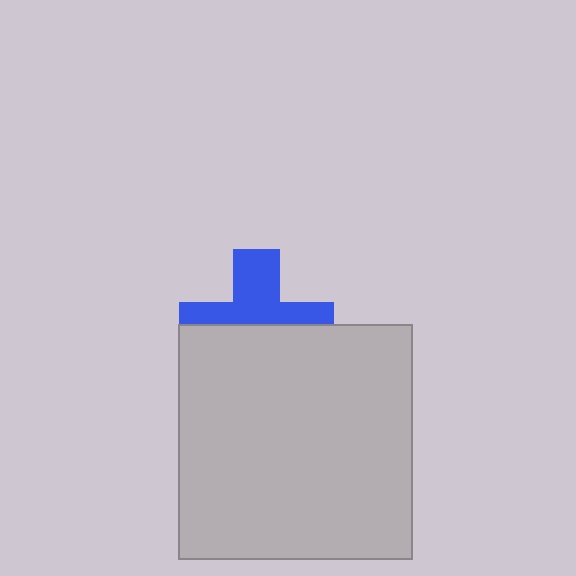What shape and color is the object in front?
The object in front is a light gray square.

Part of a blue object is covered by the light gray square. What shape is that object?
It is a cross.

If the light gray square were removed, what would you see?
You would see the complete blue cross.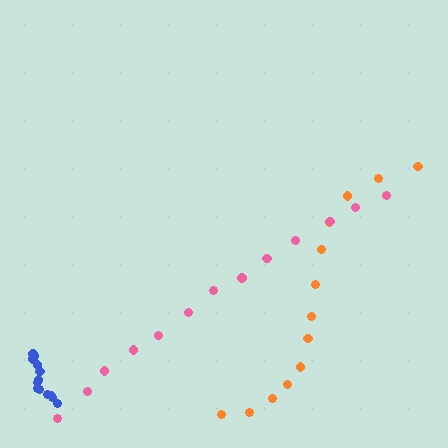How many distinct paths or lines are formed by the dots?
There are 3 distinct paths.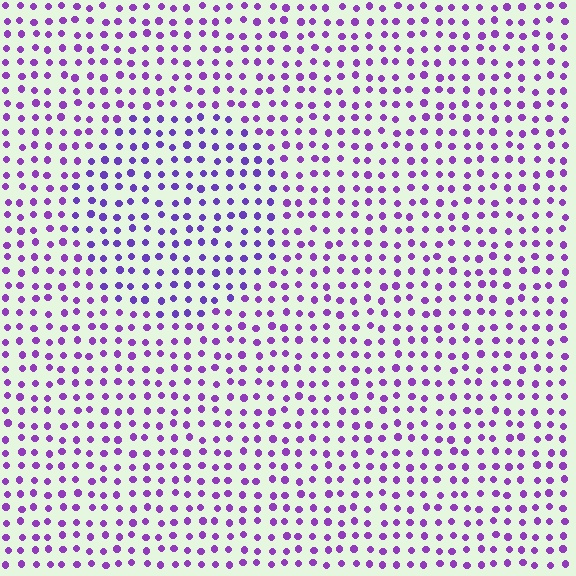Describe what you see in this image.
The image is filled with small purple elements in a uniform arrangement. A circle-shaped region is visible where the elements are tinted to a slightly different hue, forming a subtle color boundary.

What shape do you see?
I see a circle.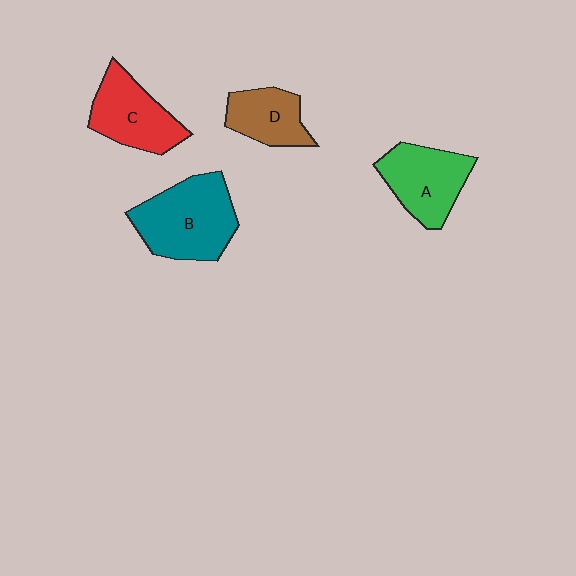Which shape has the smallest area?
Shape D (brown).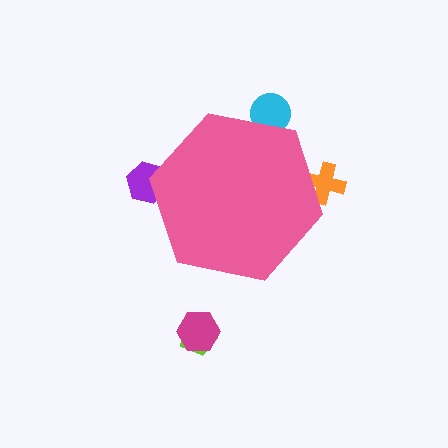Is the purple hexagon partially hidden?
Yes, the purple hexagon is partially hidden behind the pink hexagon.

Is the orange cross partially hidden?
Yes, the orange cross is partially hidden behind the pink hexagon.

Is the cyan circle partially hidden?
Yes, the cyan circle is partially hidden behind the pink hexagon.